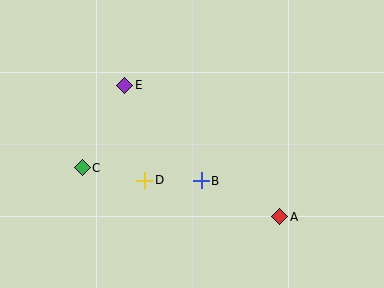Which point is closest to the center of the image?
Point B at (201, 181) is closest to the center.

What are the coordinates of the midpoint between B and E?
The midpoint between B and E is at (163, 133).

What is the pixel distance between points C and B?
The distance between C and B is 120 pixels.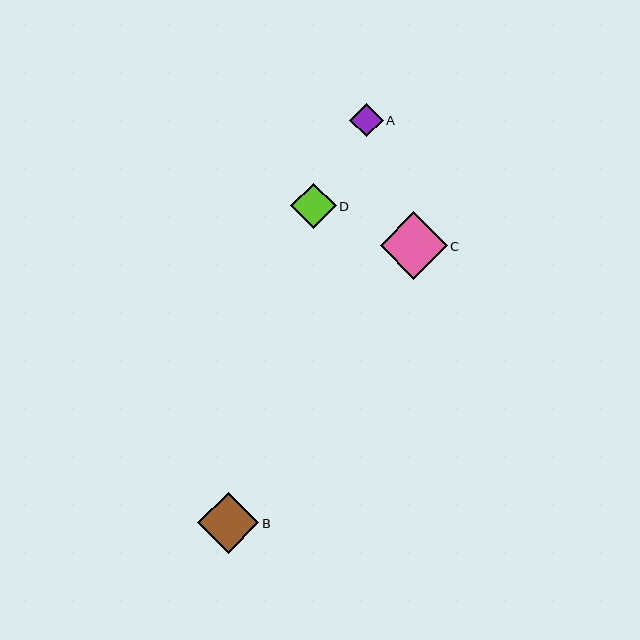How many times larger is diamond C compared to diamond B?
Diamond C is approximately 1.1 times the size of diamond B.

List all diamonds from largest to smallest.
From largest to smallest: C, B, D, A.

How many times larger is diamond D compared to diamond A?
Diamond D is approximately 1.4 times the size of diamond A.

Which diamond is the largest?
Diamond C is the largest with a size of approximately 67 pixels.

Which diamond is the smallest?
Diamond A is the smallest with a size of approximately 33 pixels.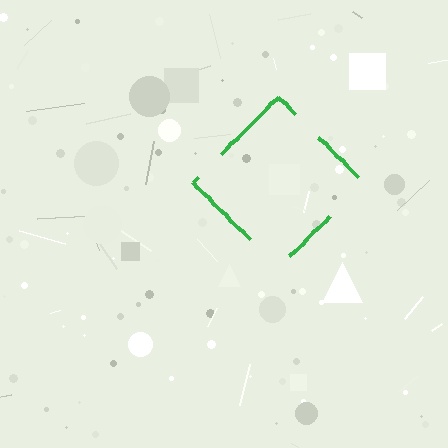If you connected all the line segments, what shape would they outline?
They would outline a diamond.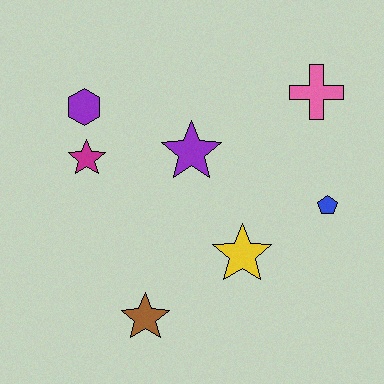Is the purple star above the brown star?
Yes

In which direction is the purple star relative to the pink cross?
The purple star is to the left of the pink cross.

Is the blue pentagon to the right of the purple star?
Yes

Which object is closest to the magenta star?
The purple hexagon is closest to the magenta star.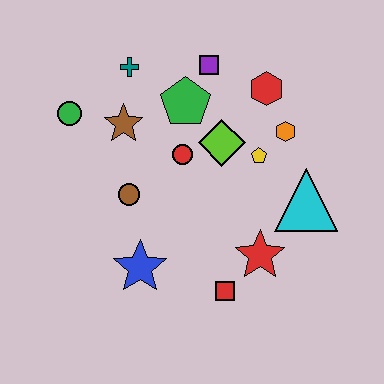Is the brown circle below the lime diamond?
Yes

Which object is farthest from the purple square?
The red square is farthest from the purple square.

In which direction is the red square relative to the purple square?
The red square is below the purple square.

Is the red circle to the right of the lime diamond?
No